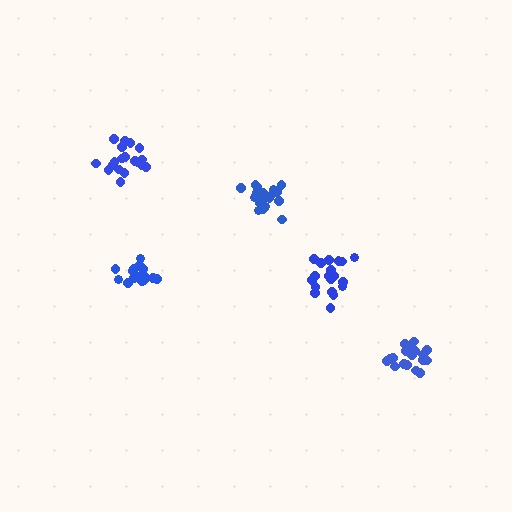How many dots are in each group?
Group 1: 20 dots, Group 2: 19 dots, Group 3: 20 dots, Group 4: 19 dots, Group 5: 16 dots (94 total).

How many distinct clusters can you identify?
There are 5 distinct clusters.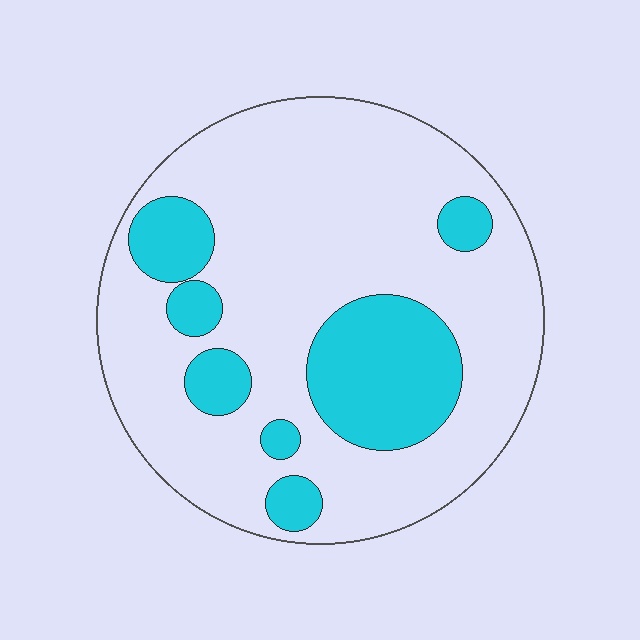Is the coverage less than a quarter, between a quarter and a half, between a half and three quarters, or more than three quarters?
Less than a quarter.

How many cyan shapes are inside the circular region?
7.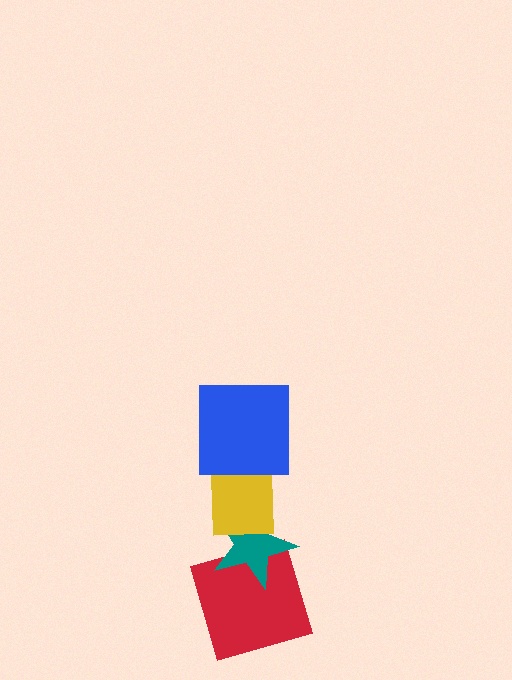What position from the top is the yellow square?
The yellow square is 2nd from the top.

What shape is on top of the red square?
The teal star is on top of the red square.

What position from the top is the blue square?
The blue square is 1st from the top.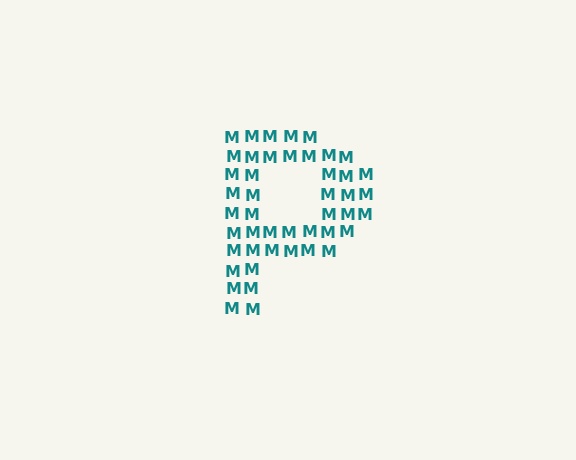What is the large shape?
The large shape is the letter P.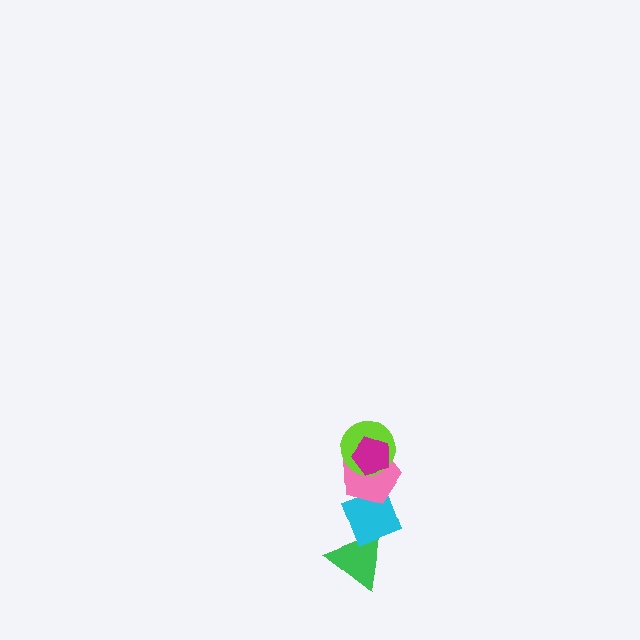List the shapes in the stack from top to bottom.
From top to bottom: the magenta pentagon, the lime circle, the pink pentagon, the cyan diamond, the green triangle.